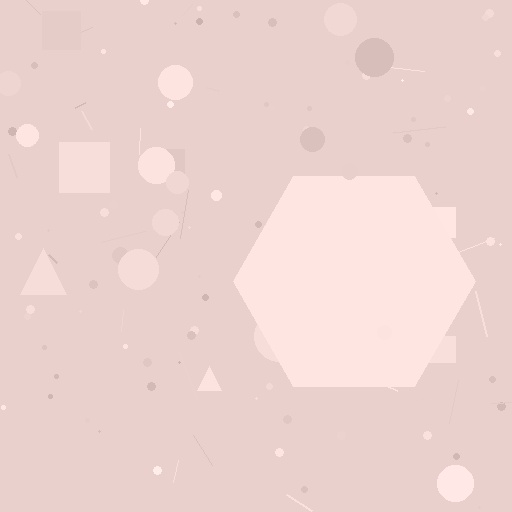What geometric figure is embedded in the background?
A hexagon is embedded in the background.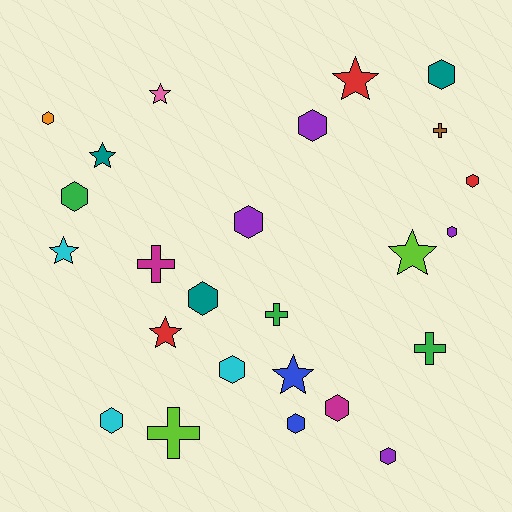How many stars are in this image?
There are 7 stars.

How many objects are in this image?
There are 25 objects.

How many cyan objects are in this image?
There are 3 cyan objects.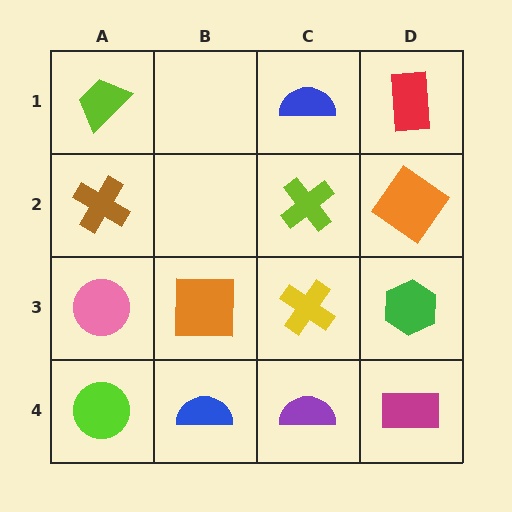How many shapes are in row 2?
3 shapes.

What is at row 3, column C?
A yellow cross.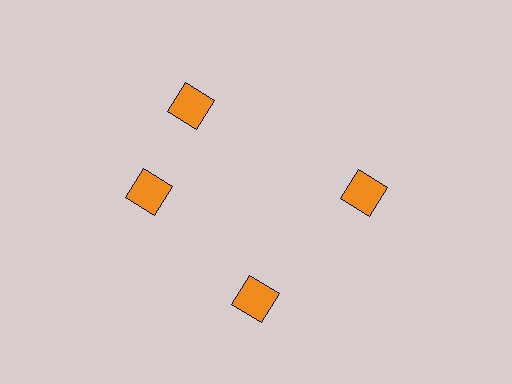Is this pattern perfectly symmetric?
No. The 4 orange diamonds are arranged in a ring, but one element near the 12 o'clock position is rotated out of alignment along the ring, breaking the 4-fold rotational symmetry.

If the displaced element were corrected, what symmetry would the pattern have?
It would have 4-fold rotational symmetry — the pattern would map onto itself every 90 degrees.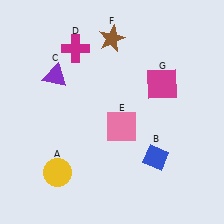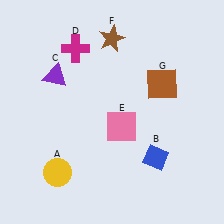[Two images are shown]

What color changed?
The square (G) changed from magenta in Image 1 to brown in Image 2.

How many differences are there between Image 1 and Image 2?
There is 1 difference between the two images.